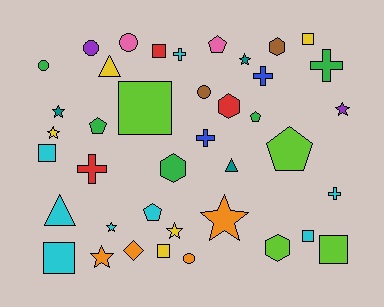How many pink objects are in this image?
There are 2 pink objects.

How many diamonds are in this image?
There is 1 diamond.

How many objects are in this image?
There are 40 objects.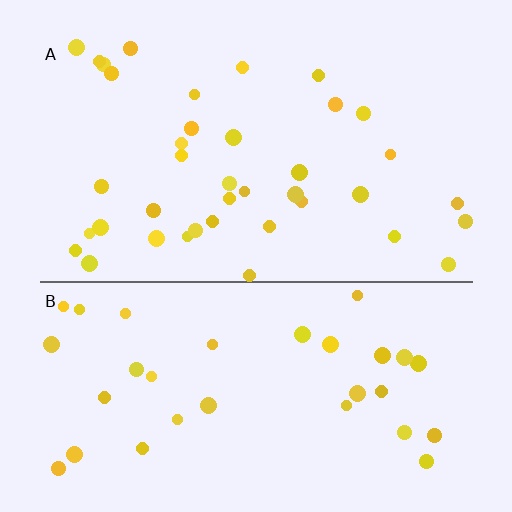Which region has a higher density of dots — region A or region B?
A (the top).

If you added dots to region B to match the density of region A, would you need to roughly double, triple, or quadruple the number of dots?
Approximately double.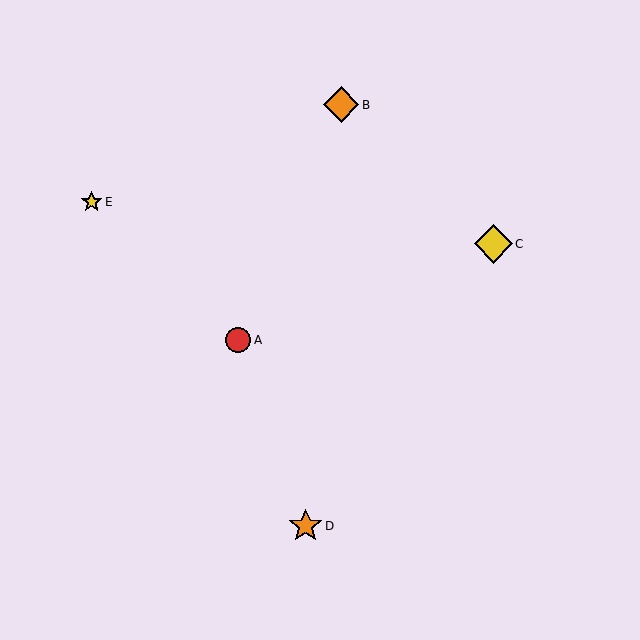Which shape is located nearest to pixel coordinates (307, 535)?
The orange star (labeled D) at (306, 526) is nearest to that location.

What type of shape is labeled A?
Shape A is a red circle.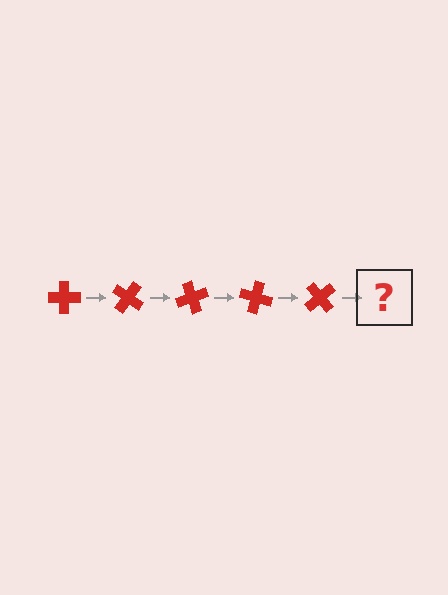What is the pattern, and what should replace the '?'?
The pattern is that the cross rotates 35 degrees each step. The '?' should be a red cross rotated 175 degrees.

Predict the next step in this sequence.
The next step is a red cross rotated 175 degrees.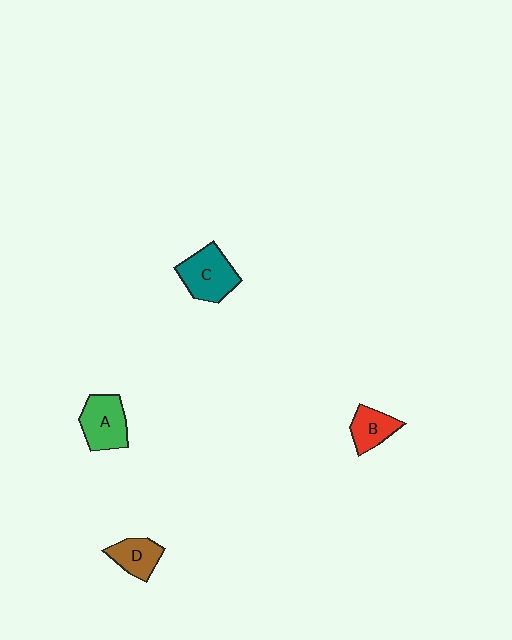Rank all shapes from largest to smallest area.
From largest to smallest: C (teal), A (green), D (brown), B (red).